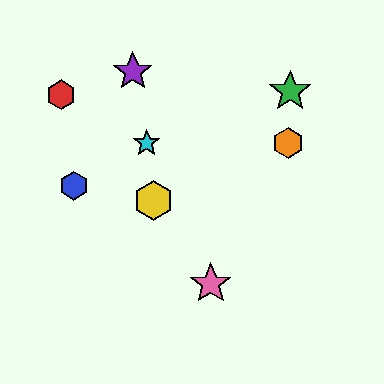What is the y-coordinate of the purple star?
The purple star is at y≈71.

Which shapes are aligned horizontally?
The orange hexagon, the cyan star are aligned horizontally.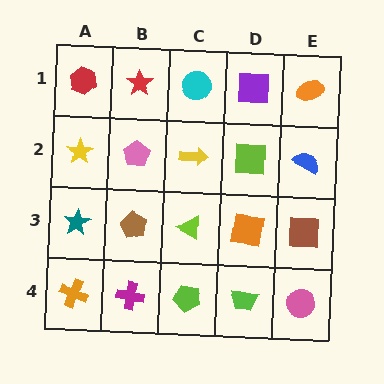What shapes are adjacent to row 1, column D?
A lime square (row 2, column D), a cyan circle (row 1, column C), an orange ellipse (row 1, column E).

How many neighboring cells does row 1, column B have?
3.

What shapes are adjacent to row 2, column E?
An orange ellipse (row 1, column E), a brown square (row 3, column E), a lime square (row 2, column D).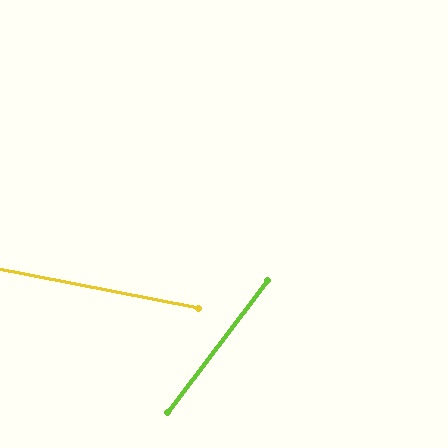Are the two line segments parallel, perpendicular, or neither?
Neither parallel nor perpendicular — they differ by about 64°.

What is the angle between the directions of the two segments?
Approximately 64 degrees.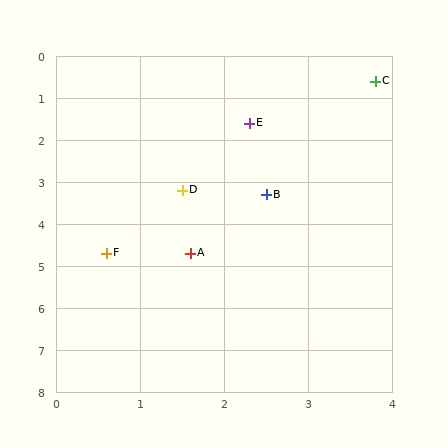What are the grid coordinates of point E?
Point E is at approximately (2.3, 1.6).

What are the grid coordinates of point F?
Point F is at approximately (0.6, 4.7).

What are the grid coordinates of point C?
Point C is at approximately (3.8, 0.6).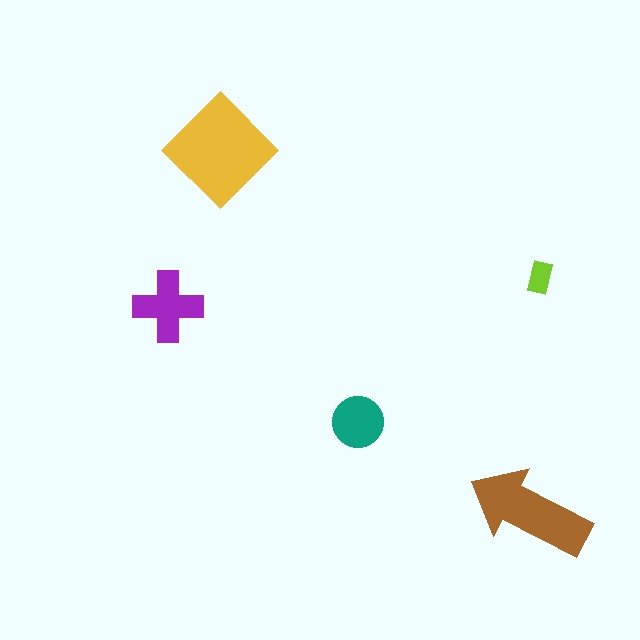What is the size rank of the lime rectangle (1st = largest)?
5th.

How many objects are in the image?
There are 5 objects in the image.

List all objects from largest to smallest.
The yellow diamond, the brown arrow, the purple cross, the teal circle, the lime rectangle.